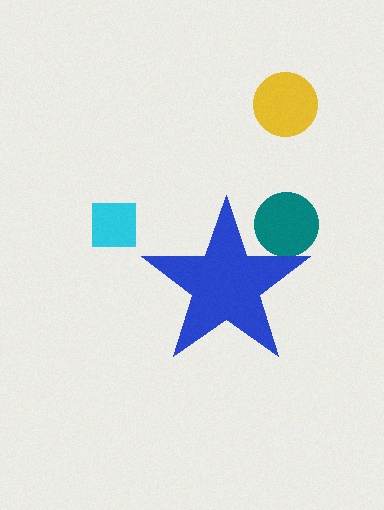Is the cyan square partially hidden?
No, the cyan square is fully visible.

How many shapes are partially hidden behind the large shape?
1 shape is partially hidden.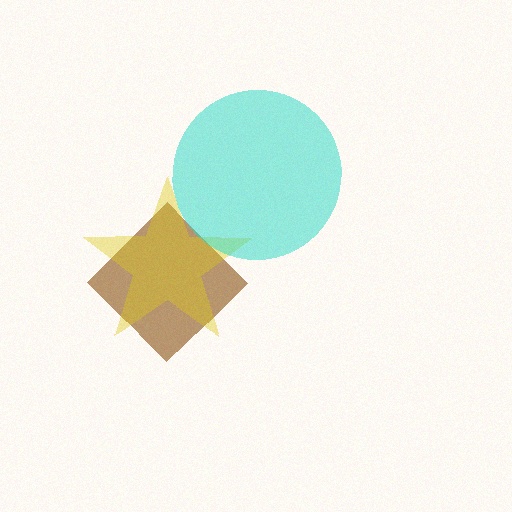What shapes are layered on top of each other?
The layered shapes are: a brown diamond, a yellow star, a cyan circle.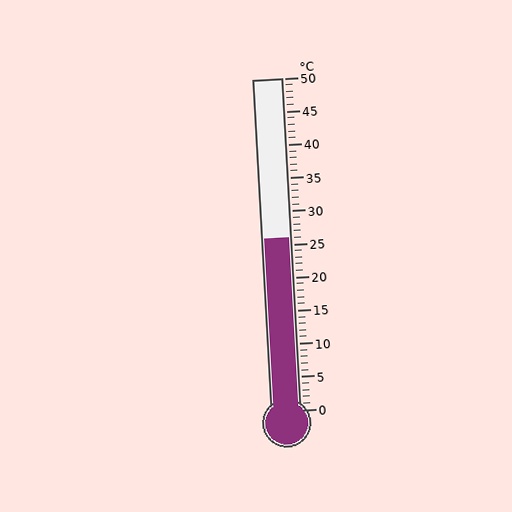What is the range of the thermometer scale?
The thermometer scale ranges from 0°C to 50°C.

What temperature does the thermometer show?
The thermometer shows approximately 26°C.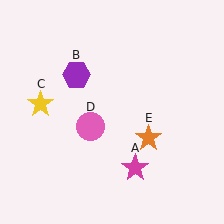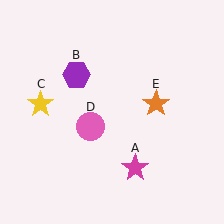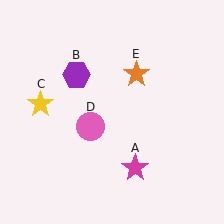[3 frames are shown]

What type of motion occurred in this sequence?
The orange star (object E) rotated counterclockwise around the center of the scene.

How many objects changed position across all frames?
1 object changed position: orange star (object E).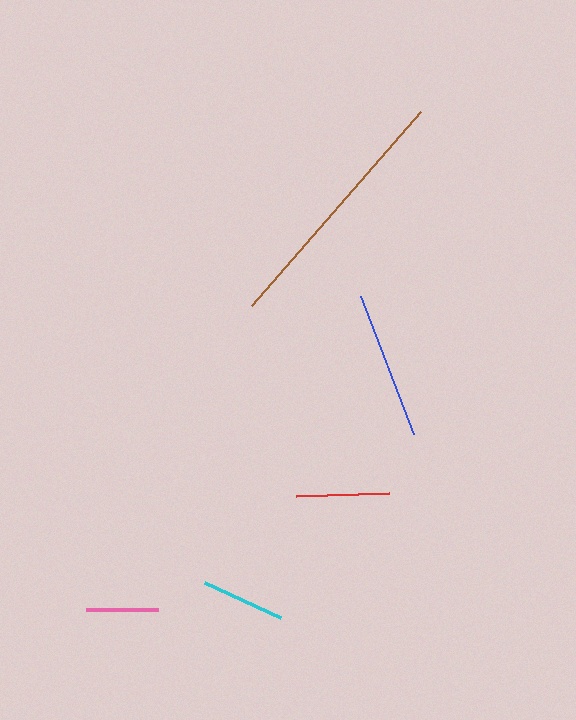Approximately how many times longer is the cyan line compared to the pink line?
The cyan line is approximately 1.2 times the length of the pink line.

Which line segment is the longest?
The brown line is the longest at approximately 257 pixels.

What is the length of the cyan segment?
The cyan segment is approximately 84 pixels long.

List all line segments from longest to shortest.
From longest to shortest: brown, blue, red, cyan, pink.